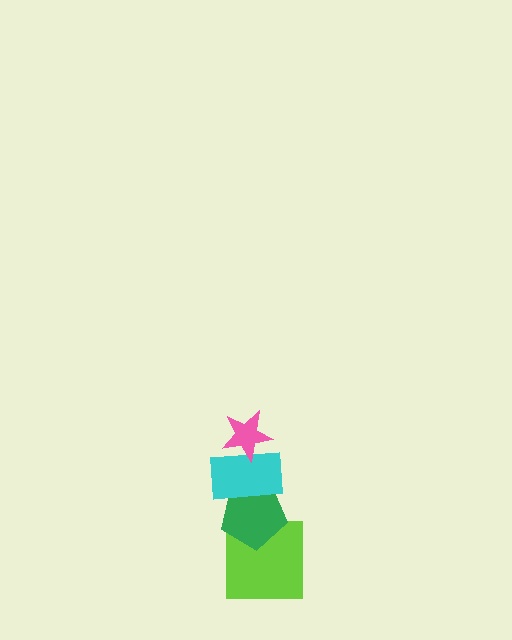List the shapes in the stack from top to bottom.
From top to bottom: the pink star, the cyan rectangle, the green pentagon, the lime square.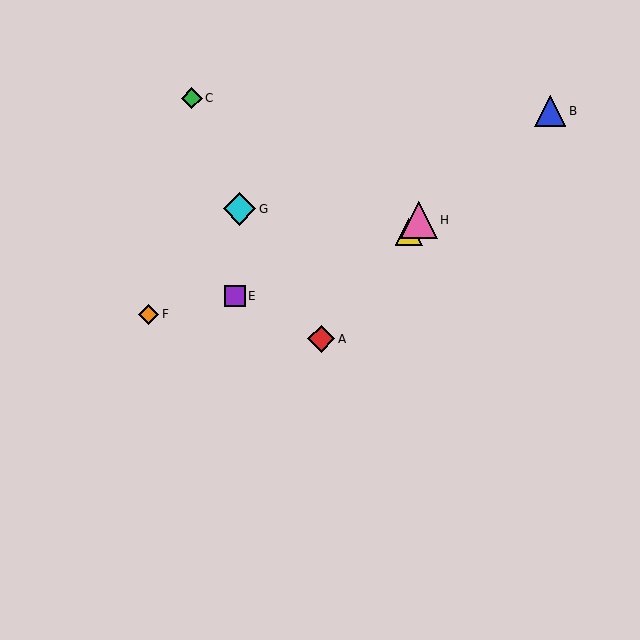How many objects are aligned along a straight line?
3 objects (A, D, H) are aligned along a straight line.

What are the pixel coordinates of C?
Object C is at (192, 98).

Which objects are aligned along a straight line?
Objects A, D, H are aligned along a straight line.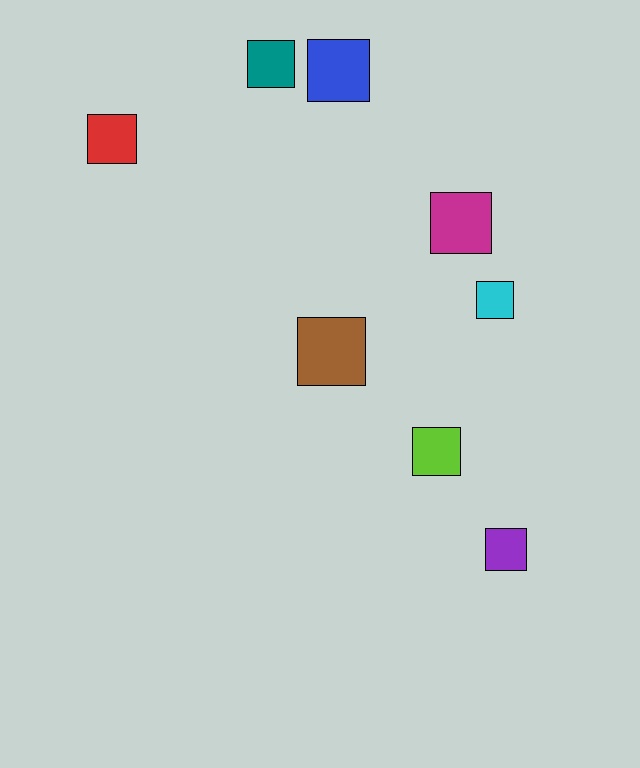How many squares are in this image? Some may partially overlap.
There are 8 squares.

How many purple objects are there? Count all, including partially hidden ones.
There is 1 purple object.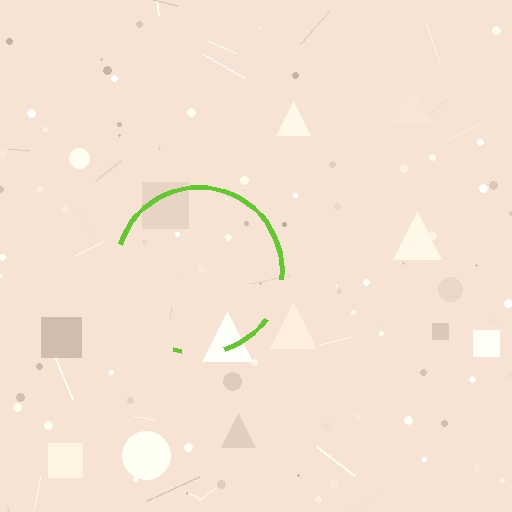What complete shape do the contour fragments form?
The contour fragments form a circle.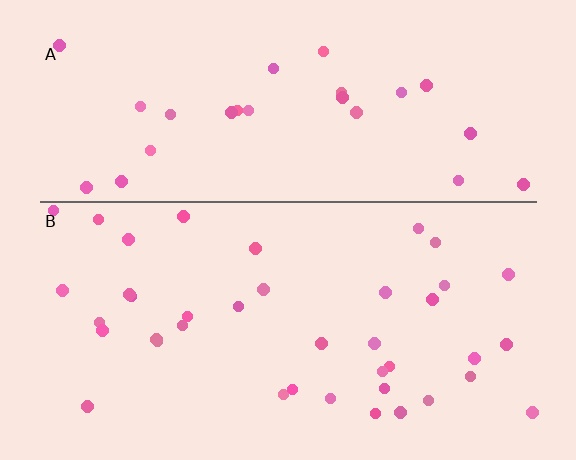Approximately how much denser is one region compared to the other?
Approximately 1.5× — region B over region A.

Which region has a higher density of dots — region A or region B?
B (the bottom).